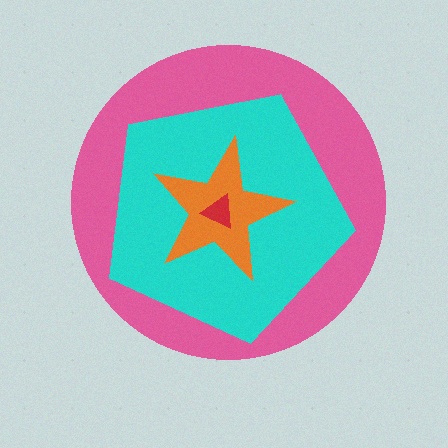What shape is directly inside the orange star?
The red triangle.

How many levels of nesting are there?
4.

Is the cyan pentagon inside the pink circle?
Yes.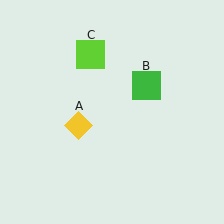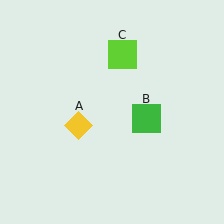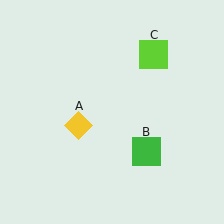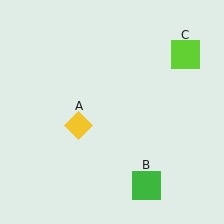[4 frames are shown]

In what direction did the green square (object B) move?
The green square (object B) moved down.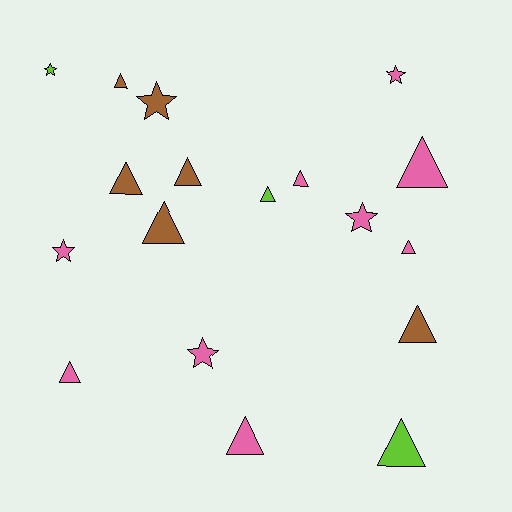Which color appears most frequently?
Pink, with 9 objects.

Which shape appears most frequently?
Triangle, with 12 objects.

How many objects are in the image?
There are 18 objects.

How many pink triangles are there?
There are 5 pink triangles.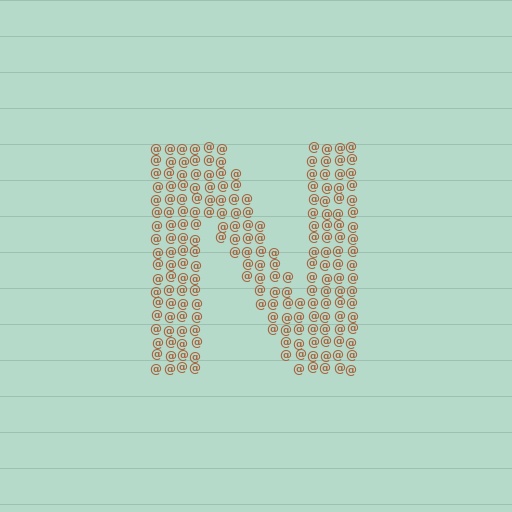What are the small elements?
The small elements are at signs.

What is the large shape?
The large shape is the letter N.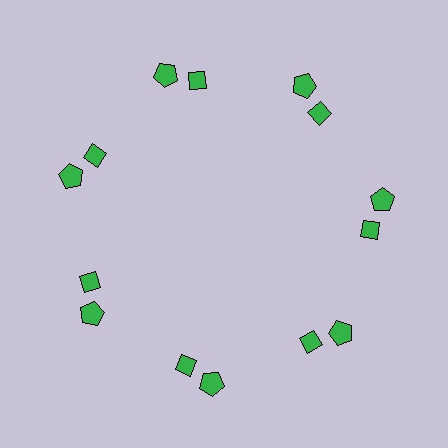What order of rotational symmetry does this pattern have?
This pattern has 7-fold rotational symmetry.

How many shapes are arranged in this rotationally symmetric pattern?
There are 14 shapes, arranged in 7 groups of 2.